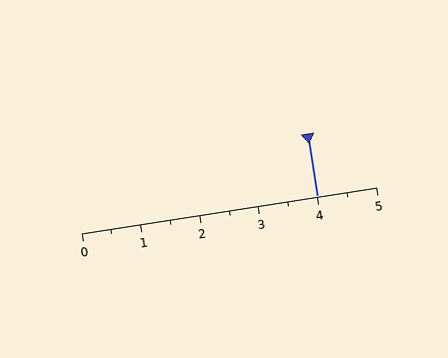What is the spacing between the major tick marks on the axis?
The major ticks are spaced 1 apart.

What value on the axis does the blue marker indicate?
The marker indicates approximately 4.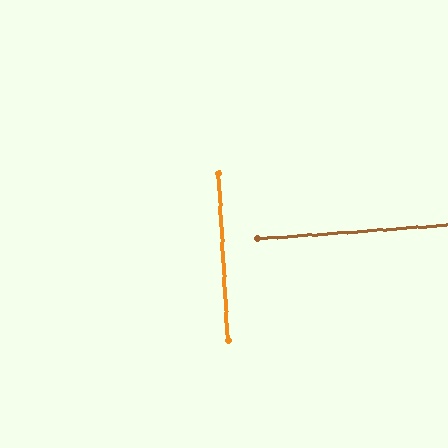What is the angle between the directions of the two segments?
Approximately 89 degrees.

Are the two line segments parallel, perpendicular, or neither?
Perpendicular — they meet at approximately 89°.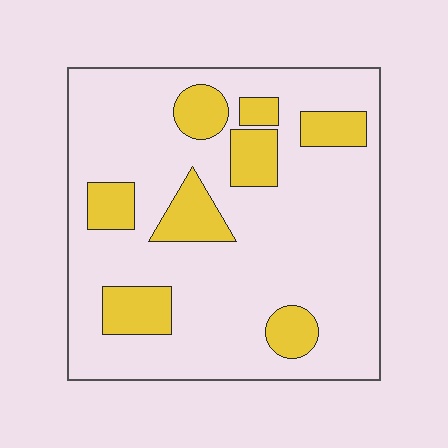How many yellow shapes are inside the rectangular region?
8.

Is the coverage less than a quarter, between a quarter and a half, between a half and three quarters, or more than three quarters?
Less than a quarter.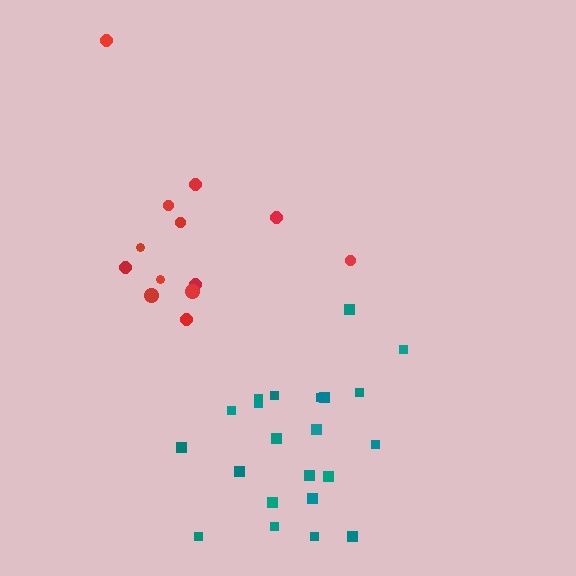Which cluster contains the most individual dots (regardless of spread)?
Teal (22).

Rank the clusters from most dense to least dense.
teal, red.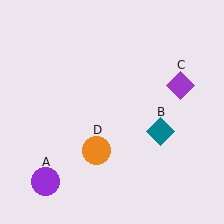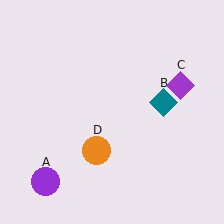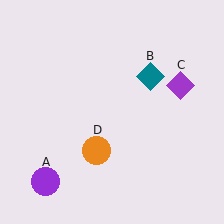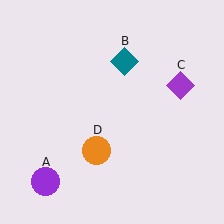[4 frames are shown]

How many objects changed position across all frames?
1 object changed position: teal diamond (object B).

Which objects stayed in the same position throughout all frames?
Purple circle (object A) and purple diamond (object C) and orange circle (object D) remained stationary.